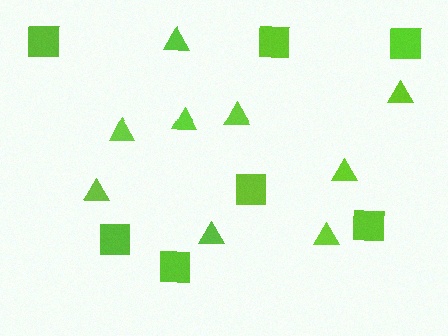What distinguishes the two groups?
There are 2 groups: one group of squares (7) and one group of triangles (9).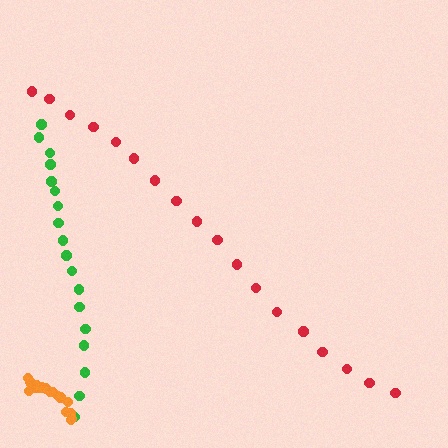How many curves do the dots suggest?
There are 3 distinct paths.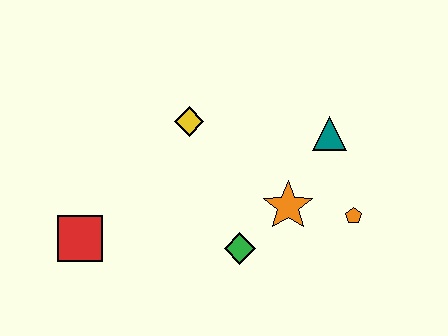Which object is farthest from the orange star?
The red square is farthest from the orange star.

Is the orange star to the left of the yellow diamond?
No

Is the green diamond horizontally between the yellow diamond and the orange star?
Yes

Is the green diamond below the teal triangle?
Yes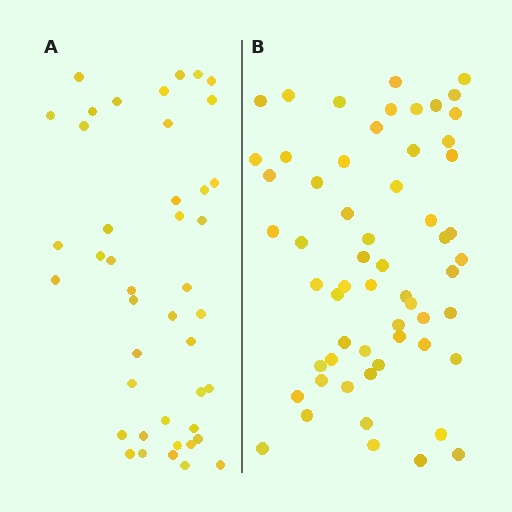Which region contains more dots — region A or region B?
Region B (the right region) has more dots.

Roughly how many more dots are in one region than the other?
Region B has approximately 15 more dots than region A.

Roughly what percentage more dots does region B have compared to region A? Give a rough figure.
About 35% more.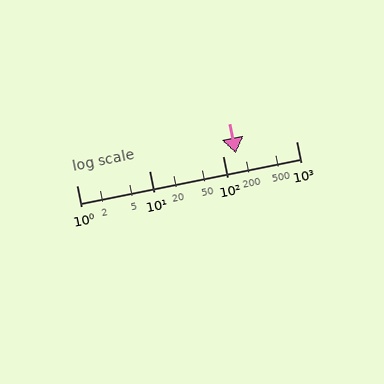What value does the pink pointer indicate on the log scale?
The pointer indicates approximately 150.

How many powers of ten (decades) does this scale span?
The scale spans 3 decades, from 1 to 1000.